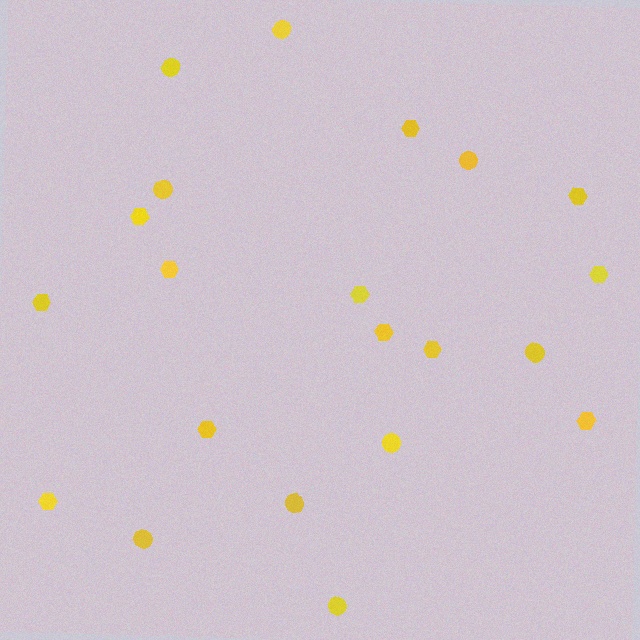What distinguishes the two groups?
There are 2 groups: one group of circles (9) and one group of hexagons (12).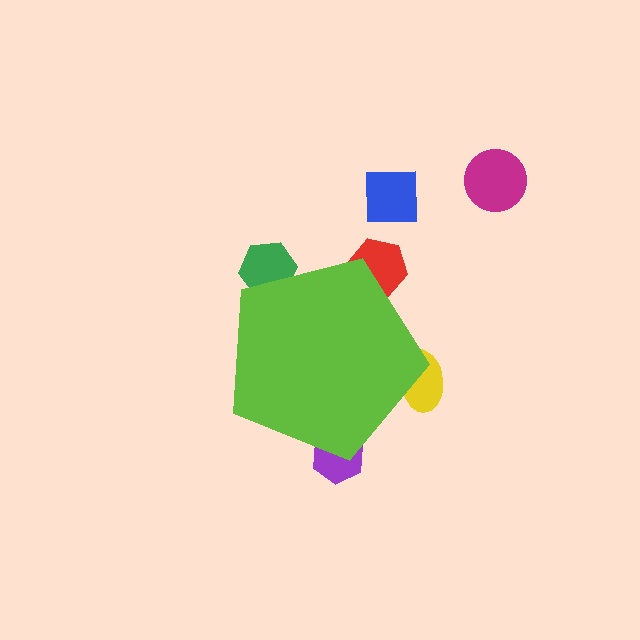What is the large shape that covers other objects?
A lime pentagon.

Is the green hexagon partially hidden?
Yes, the green hexagon is partially hidden behind the lime pentagon.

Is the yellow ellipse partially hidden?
Yes, the yellow ellipse is partially hidden behind the lime pentagon.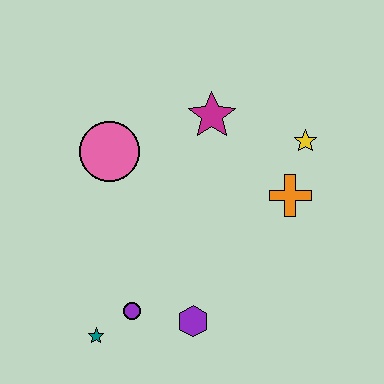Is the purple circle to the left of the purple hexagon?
Yes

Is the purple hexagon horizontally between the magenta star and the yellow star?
No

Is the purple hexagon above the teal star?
Yes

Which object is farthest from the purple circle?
The yellow star is farthest from the purple circle.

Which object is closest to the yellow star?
The orange cross is closest to the yellow star.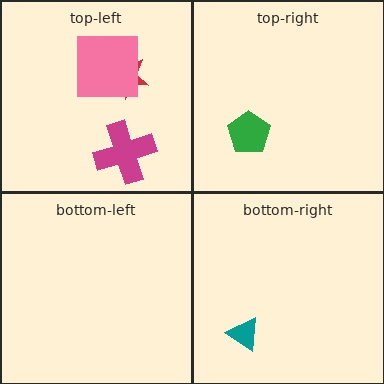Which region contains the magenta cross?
The top-left region.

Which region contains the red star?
The top-left region.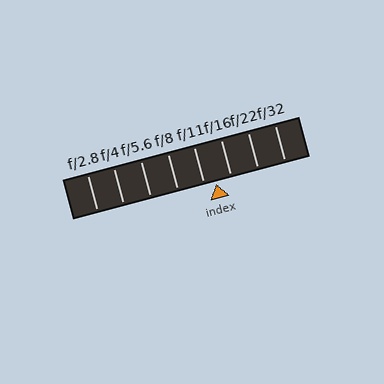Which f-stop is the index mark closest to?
The index mark is closest to f/11.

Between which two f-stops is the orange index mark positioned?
The index mark is between f/11 and f/16.